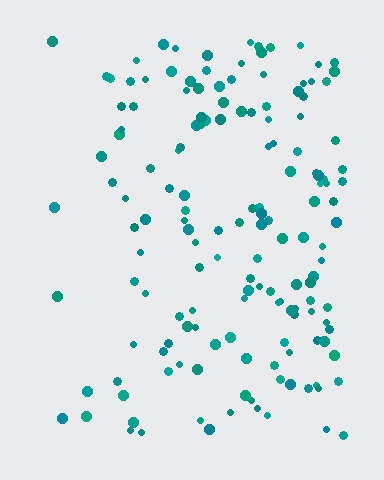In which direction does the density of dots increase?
From left to right, with the right side densest.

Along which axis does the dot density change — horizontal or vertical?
Horizontal.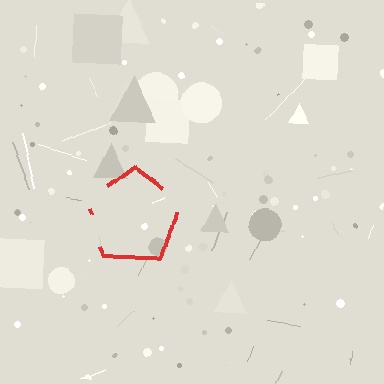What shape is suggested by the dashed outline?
The dashed outline suggests a pentagon.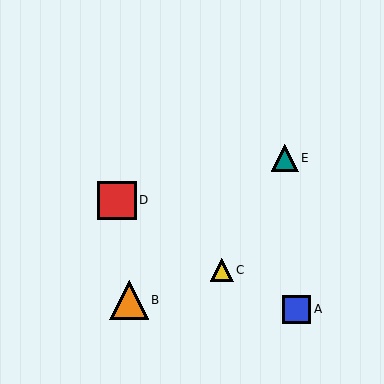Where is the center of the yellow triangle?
The center of the yellow triangle is at (222, 270).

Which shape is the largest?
The orange triangle (labeled B) is the largest.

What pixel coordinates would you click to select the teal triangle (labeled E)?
Click at (285, 158) to select the teal triangle E.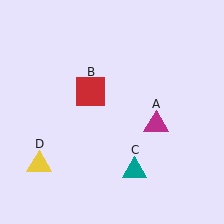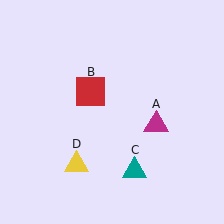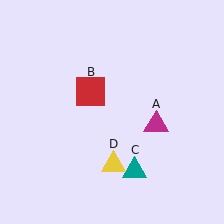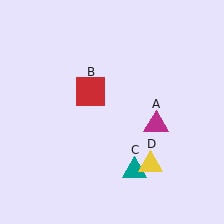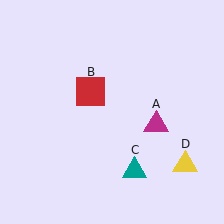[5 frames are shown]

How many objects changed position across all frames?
1 object changed position: yellow triangle (object D).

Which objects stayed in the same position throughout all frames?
Magenta triangle (object A) and red square (object B) and teal triangle (object C) remained stationary.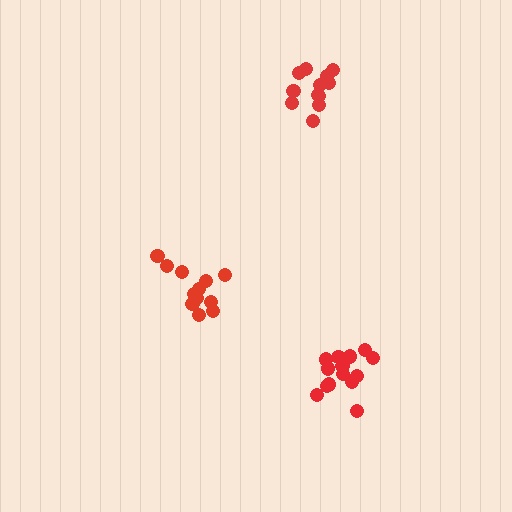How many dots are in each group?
Group 1: 15 dots, Group 2: 12 dots, Group 3: 12 dots (39 total).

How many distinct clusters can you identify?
There are 3 distinct clusters.